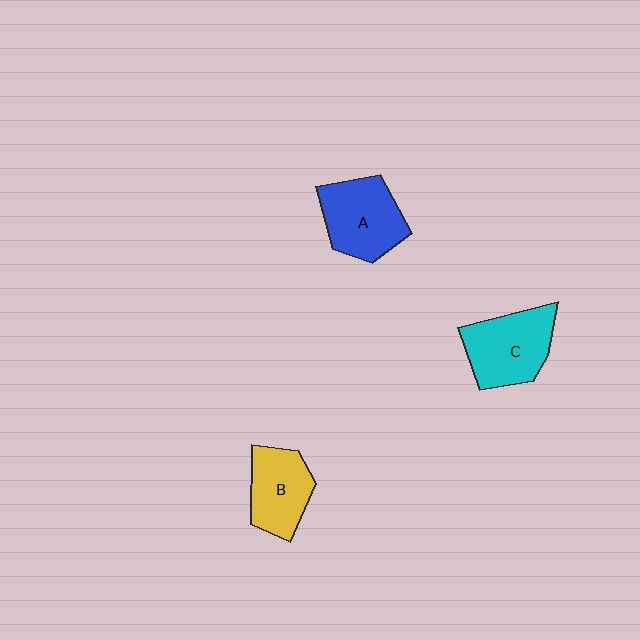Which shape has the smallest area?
Shape B (yellow).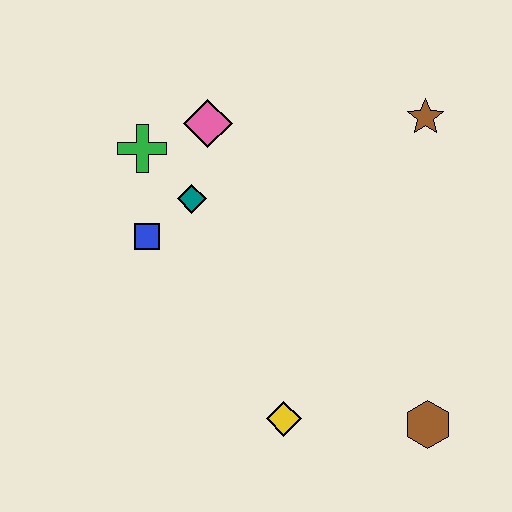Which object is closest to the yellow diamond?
The brown hexagon is closest to the yellow diamond.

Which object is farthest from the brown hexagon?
The green cross is farthest from the brown hexagon.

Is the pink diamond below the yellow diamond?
No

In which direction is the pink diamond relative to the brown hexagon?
The pink diamond is above the brown hexagon.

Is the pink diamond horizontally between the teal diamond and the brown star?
Yes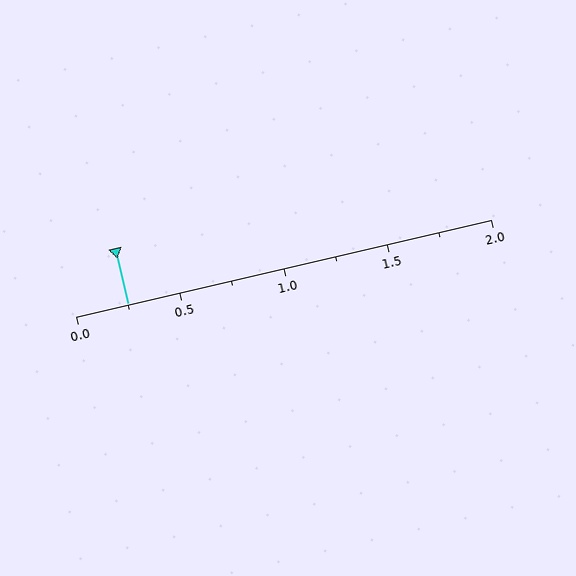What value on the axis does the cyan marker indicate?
The marker indicates approximately 0.25.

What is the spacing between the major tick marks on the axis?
The major ticks are spaced 0.5 apart.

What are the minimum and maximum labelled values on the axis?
The axis runs from 0.0 to 2.0.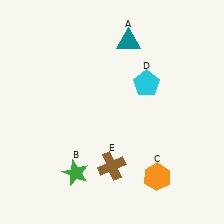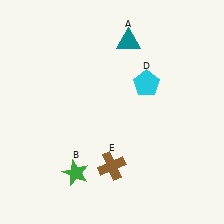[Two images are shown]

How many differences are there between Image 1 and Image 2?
There is 1 difference between the two images.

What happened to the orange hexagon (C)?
The orange hexagon (C) was removed in Image 2. It was in the bottom-right area of Image 1.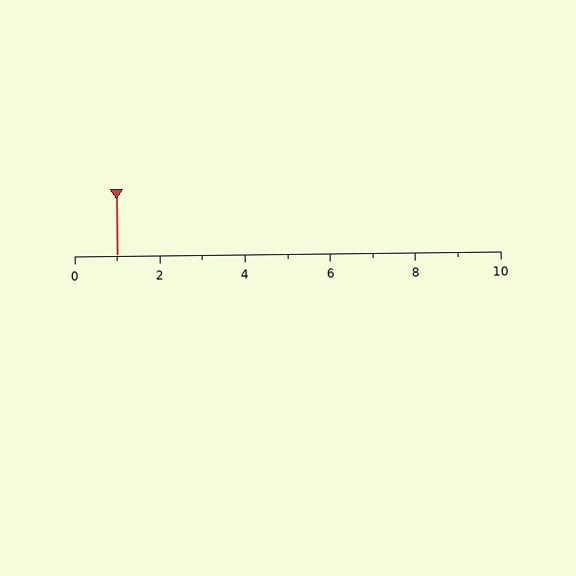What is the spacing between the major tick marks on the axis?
The major ticks are spaced 2 apart.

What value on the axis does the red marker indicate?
The marker indicates approximately 1.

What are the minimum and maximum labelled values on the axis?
The axis runs from 0 to 10.